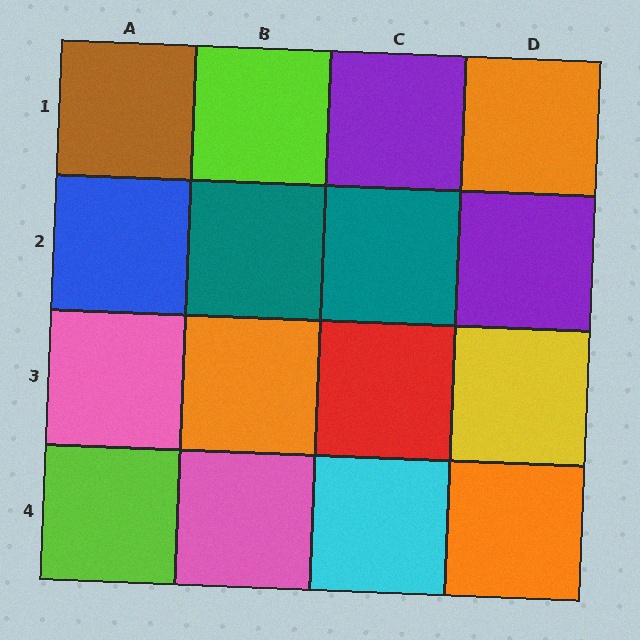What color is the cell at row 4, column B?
Pink.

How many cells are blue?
1 cell is blue.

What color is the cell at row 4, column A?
Lime.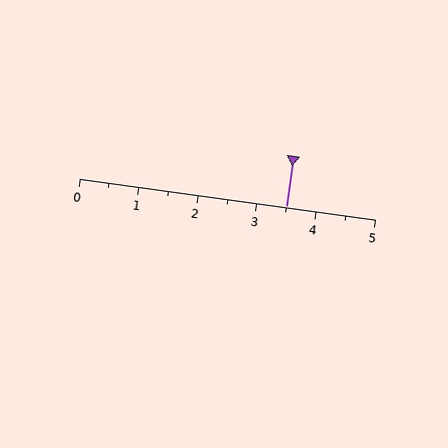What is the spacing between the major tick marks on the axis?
The major ticks are spaced 1 apart.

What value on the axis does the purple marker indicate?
The marker indicates approximately 3.5.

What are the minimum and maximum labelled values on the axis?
The axis runs from 0 to 5.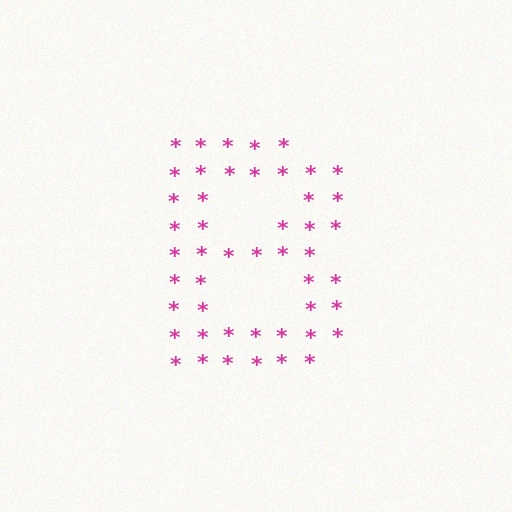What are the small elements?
The small elements are asterisks.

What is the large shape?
The large shape is the letter B.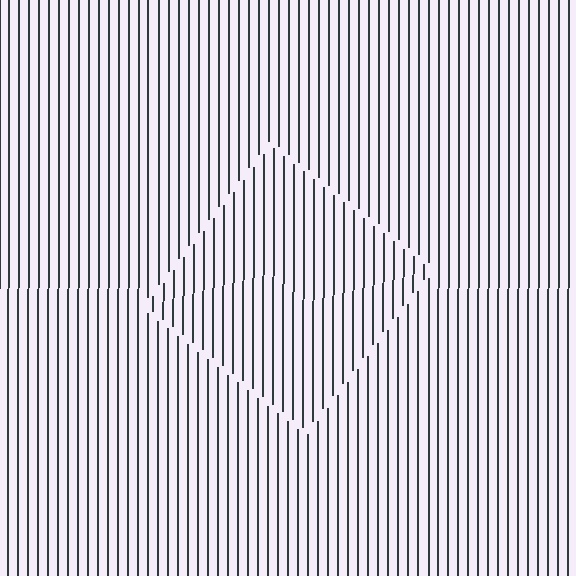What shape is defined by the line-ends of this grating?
An illusory square. The interior of the shape contains the same grating, shifted by half a period — the contour is defined by the phase discontinuity where line-ends from the inner and outer gratings abut.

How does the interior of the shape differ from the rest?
The interior of the shape contains the same grating, shifted by half a period — the contour is defined by the phase discontinuity where line-ends from the inner and outer gratings abut.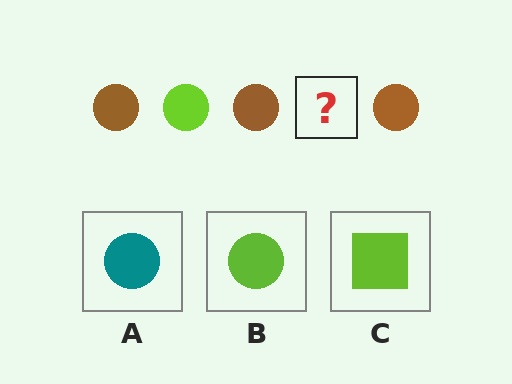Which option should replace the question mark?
Option B.